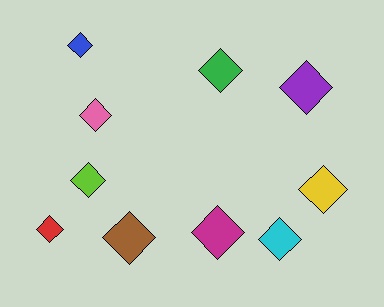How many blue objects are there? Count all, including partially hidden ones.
There is 1 blue object.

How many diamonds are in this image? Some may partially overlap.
There are 10 diamonds.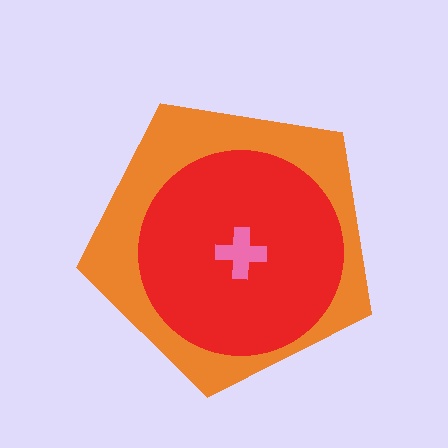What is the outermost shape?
The orange pentagon.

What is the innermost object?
The pink cross.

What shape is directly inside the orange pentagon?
The red circle.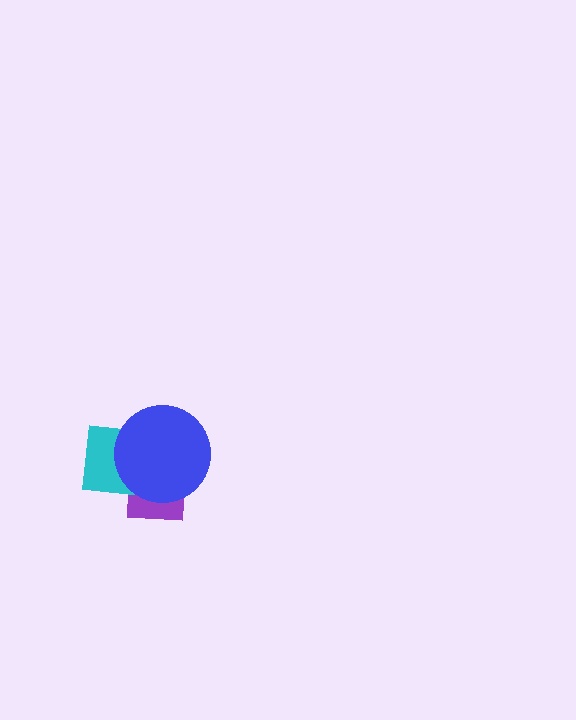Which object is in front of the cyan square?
The blue circle is in front of the cyan square.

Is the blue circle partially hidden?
No, no other shape covers it.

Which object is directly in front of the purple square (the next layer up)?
The cyan square is directly in front of the purple square.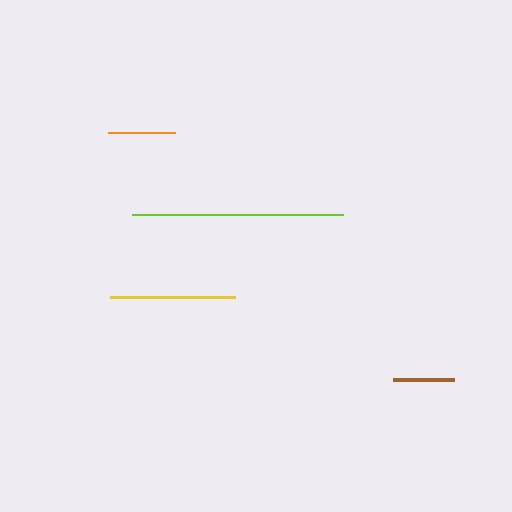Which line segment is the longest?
The lime line is the longest at approximately 211 pixels.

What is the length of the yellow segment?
The yellow segment is approximately 125 pixels long.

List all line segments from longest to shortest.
From longest to shortest: lime, yellow, orange, brown.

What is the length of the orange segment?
The orange segment is approximately 68 pixels long.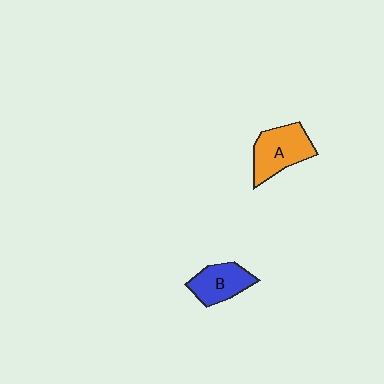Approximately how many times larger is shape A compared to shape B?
Approximately 1.2 times.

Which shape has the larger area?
Shape A (orange).